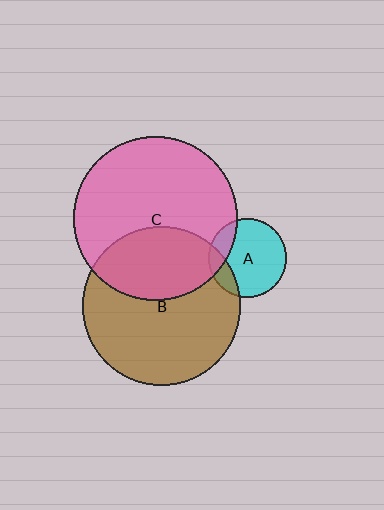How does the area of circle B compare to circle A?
Approximately 4.1 times.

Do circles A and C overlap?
Yes.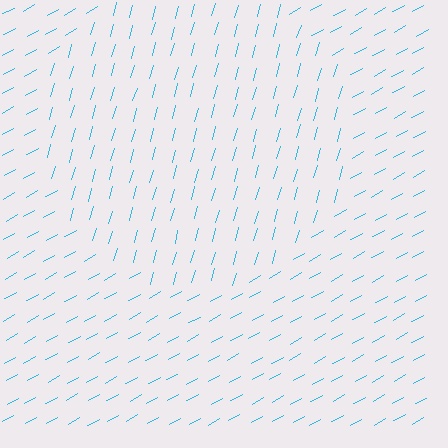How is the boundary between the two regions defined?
The boundary is defined purely by a change in line orientation (approximately 45 degrees difference). All lines are the same color and thickness.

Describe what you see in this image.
The image is filled with small cyan line segments. A circle region in the image has lines oriented differently from the surrounding lines, creating a visible texture boundary.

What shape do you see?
I see a circle.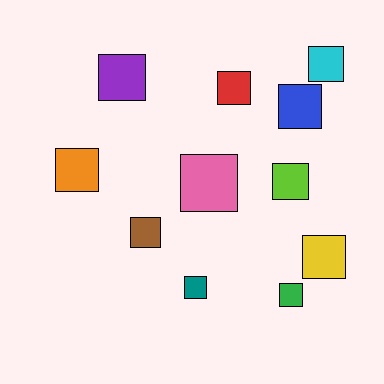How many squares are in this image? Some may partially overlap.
There are 11 squares.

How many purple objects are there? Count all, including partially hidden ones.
There is 1 purple object.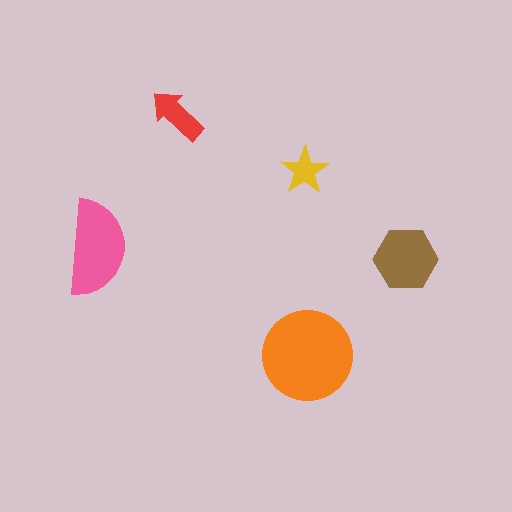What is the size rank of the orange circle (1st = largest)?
1st.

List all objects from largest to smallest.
The orange circle, the pink semicircle, the brown hexagon, the red arrow, the yellow star.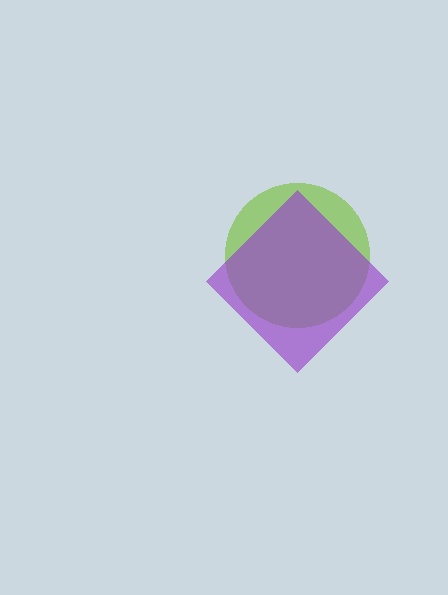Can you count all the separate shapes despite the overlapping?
Yes, there are 2 separate shapes.